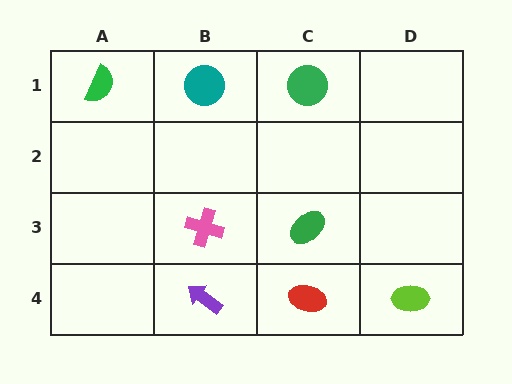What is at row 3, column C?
A green ellipse.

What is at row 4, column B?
A purple arrow.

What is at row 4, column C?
A red ellipse.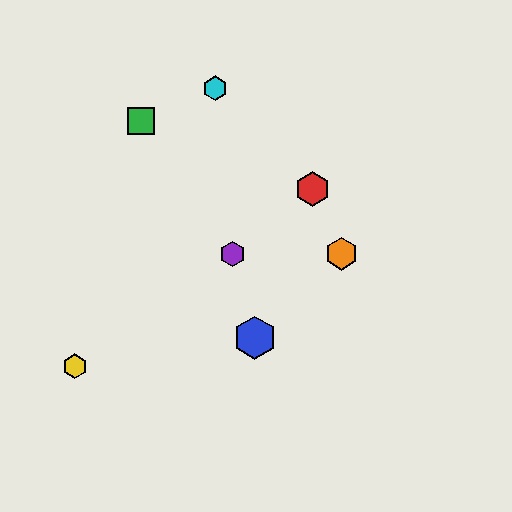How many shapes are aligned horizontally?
2 shapes (the purple hexagon, the orange hexagon) are aligned horizontally.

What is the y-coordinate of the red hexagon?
The red hexagon is at y≈189.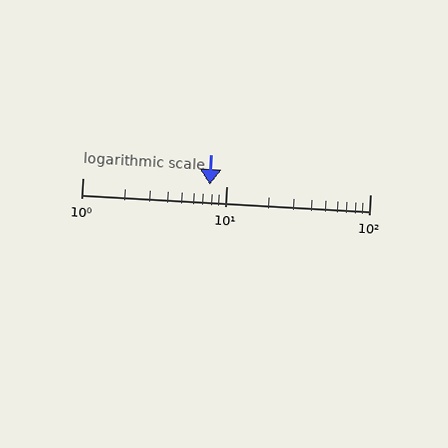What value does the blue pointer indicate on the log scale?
The pointer indicates approximately 7.7.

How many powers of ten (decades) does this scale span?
The scale spans 2 decades, from 1 to 100.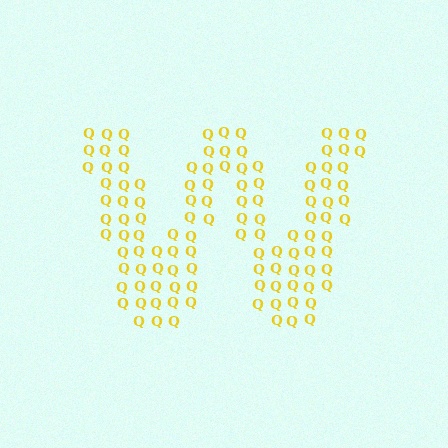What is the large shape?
The large shape is the letter W.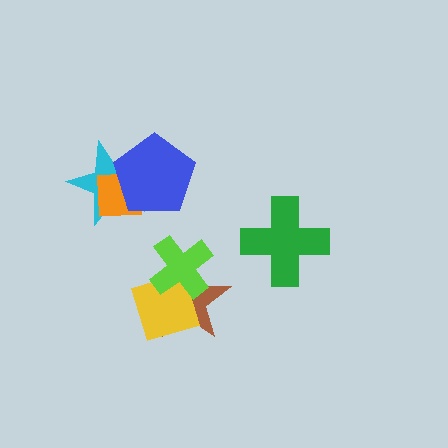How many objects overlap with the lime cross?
2 objects overlap with the lime cross.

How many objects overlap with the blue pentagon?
2 objects overlap with the blue pentagon.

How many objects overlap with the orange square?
2 objects overlap with the orange square.